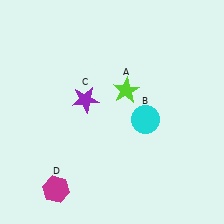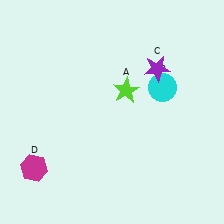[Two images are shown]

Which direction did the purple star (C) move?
The purple star (C) moved right.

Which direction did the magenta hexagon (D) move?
The magenta hexagon (D) moved left.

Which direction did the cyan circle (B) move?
The cyan circle (B) moved up.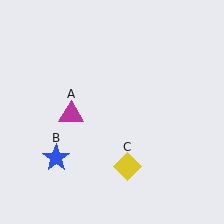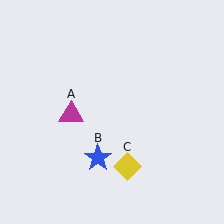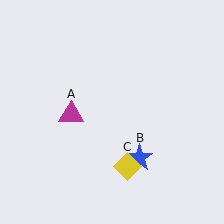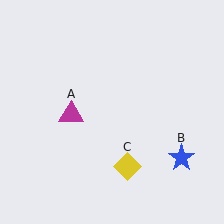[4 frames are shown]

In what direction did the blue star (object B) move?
The blue star (object B) moved right.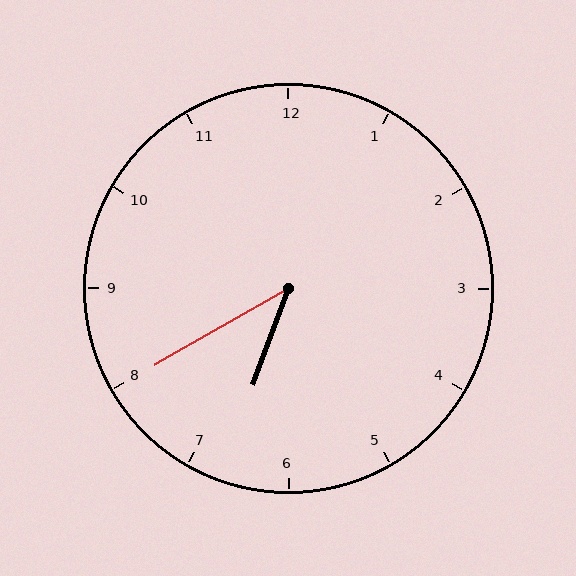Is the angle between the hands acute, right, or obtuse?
It is acute.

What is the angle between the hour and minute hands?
Approximately 40 degrees.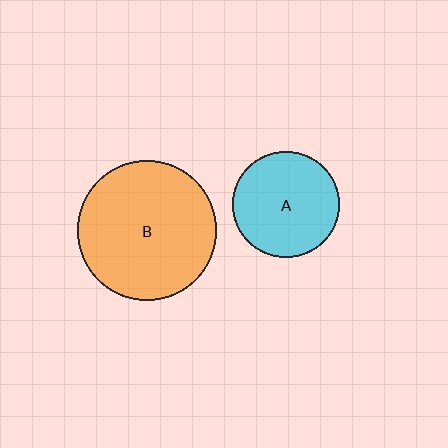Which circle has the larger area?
Circle B (orange).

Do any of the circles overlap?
No, none of the circles overlap.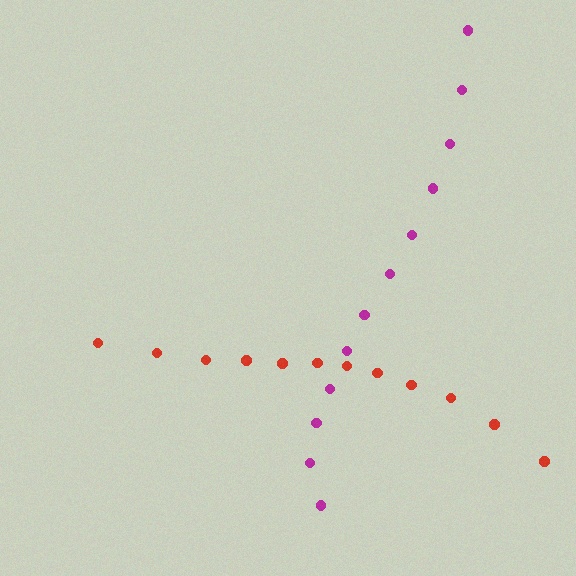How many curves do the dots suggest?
There are 2 distinct paths.